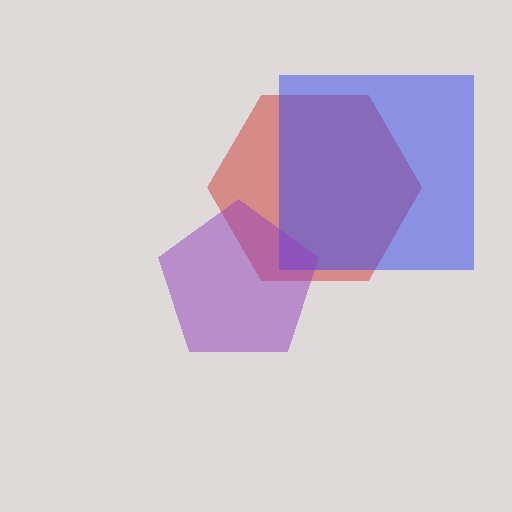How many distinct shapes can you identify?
There are 3 distinct shapes: a red hexagon, a blue square, a purple pentagon.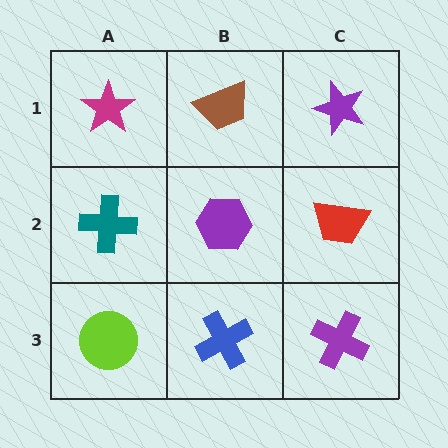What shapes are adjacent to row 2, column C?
A purple star (row 1, column C), a purple cross (row 3, column C), a purple hexagon (row 2, column B).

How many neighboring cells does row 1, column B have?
3.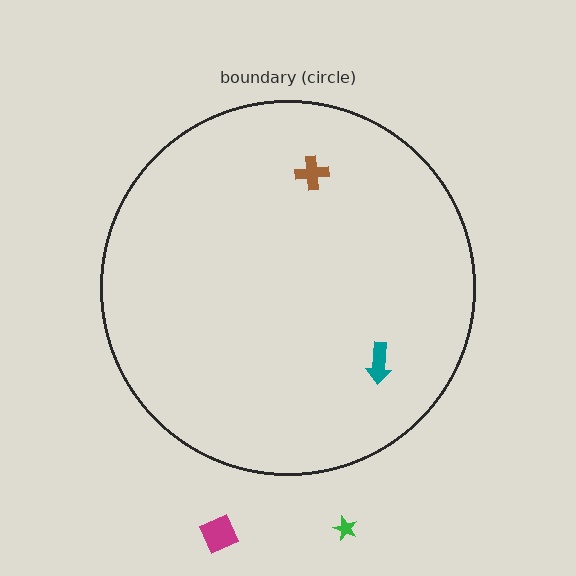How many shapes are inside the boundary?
2 inside, 2 outside.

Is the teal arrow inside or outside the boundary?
Inside.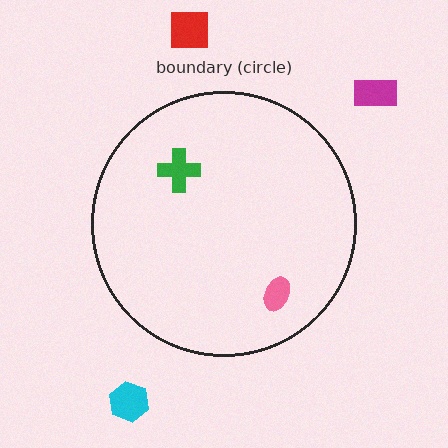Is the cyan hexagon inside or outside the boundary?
Outside.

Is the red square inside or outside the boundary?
Outside.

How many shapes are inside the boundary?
2 inside, 3 outside.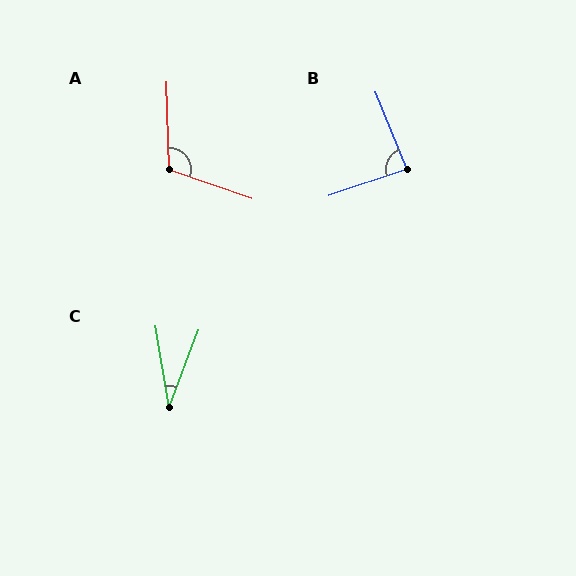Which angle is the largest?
A, at approximately 110 degrees.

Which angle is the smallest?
C, at approximately 30 degrees.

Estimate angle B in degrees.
Approximately 86 degrees.